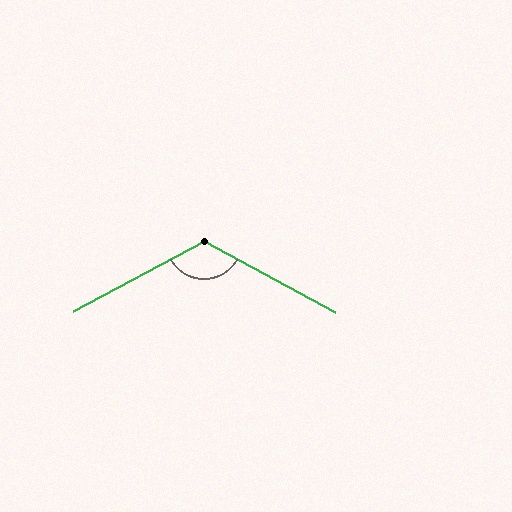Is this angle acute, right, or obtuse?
It is obtuse.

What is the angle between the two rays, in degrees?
Approximately 123 degrees.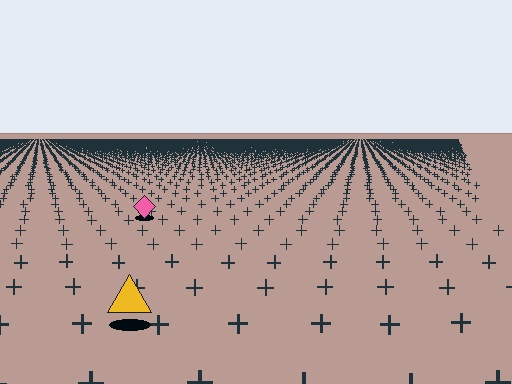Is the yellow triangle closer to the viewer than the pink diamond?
Yes. The yellow triangle is closer — you can tell from the texture gradient: the ground texture is coarser near it.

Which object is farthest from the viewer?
The pink diamond is farthest from the viewer. It appears smaller and the ground texture around it is denser.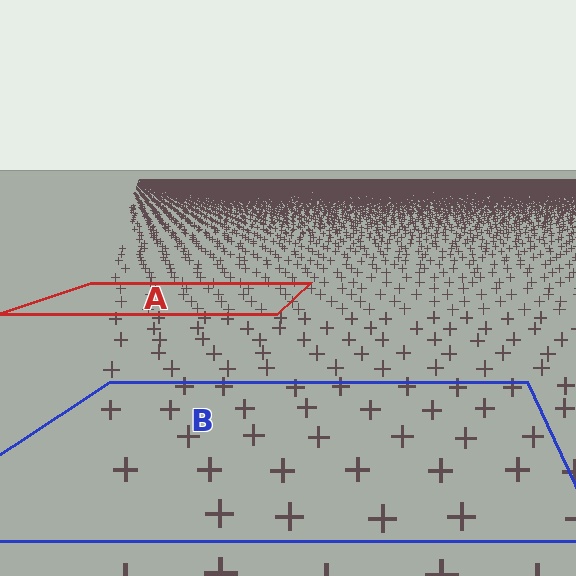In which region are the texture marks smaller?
The texture marks are smaller in region A, because it is farther away.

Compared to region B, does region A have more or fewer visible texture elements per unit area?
Region A has more texture elements per unit area — they are packed more densely because it is farther away.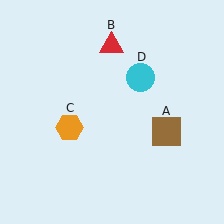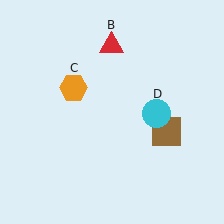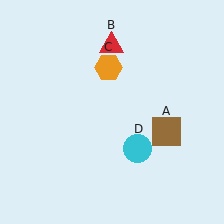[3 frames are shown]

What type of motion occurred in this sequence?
The orange hexagon (object C), cyan circle (object D) rotated clockwise around the center of the scene.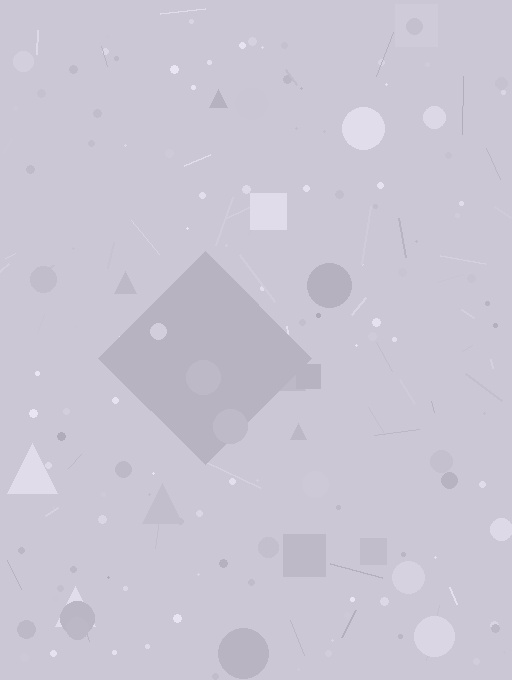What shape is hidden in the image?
A diamond is hidden in the image.